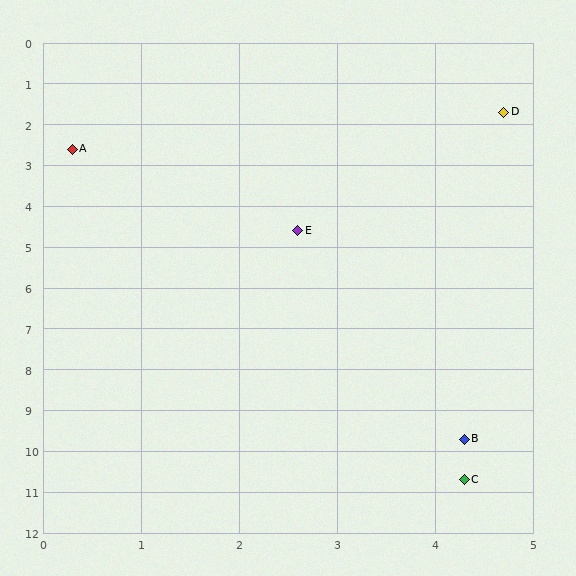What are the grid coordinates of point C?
Point C is at approximately (4.3, 10.7).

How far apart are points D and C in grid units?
Points D and C are about 9.0 grid units apart.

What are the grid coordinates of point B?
Point B is at approximately (4.3, 9.7).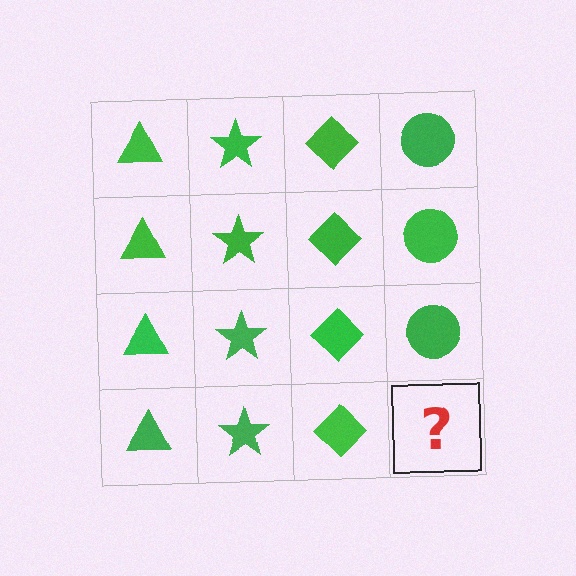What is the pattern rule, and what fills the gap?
The rule is that each column has a consistent shape. The gap should be filled with a green circle.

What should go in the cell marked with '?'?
The missing cell should contain a green circle.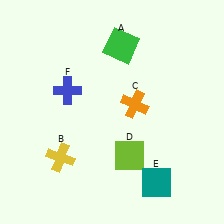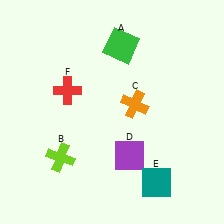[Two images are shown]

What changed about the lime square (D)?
In Image 1, D is lime. In Image 2, it changed to purple.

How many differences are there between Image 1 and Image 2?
There are 3 differences between the two images.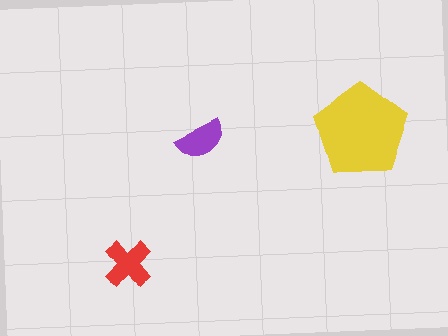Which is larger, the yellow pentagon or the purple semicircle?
The yellow pentagon.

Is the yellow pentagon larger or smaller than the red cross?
Larger.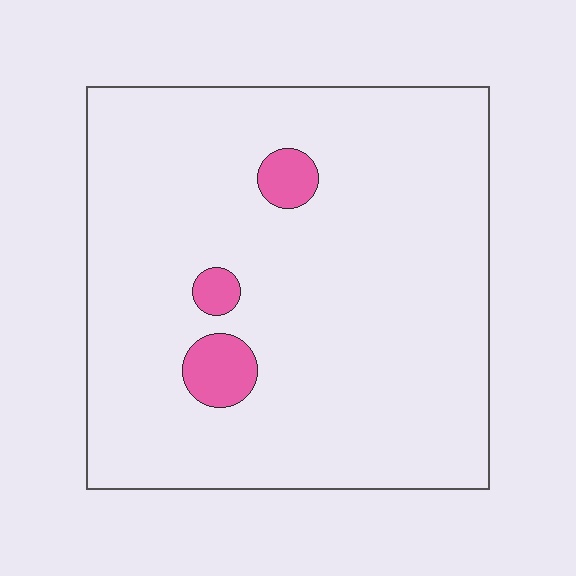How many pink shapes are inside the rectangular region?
3.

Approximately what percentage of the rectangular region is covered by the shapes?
Approximately 5%.